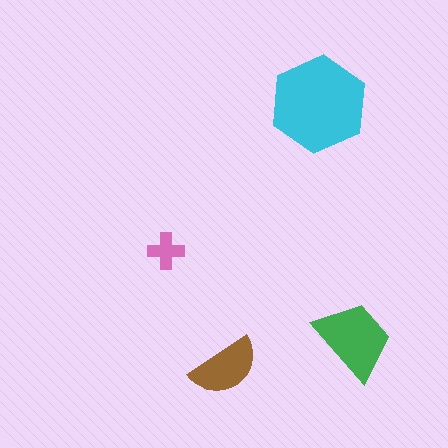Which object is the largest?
The cyan hexagon.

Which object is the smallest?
The pink cross.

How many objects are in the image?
There are 4 objects in the image.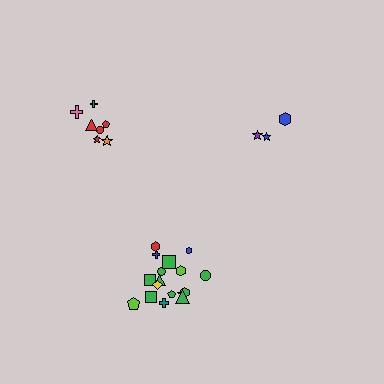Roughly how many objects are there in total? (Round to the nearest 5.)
Roughly 30 objects in total.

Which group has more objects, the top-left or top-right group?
The top-left group.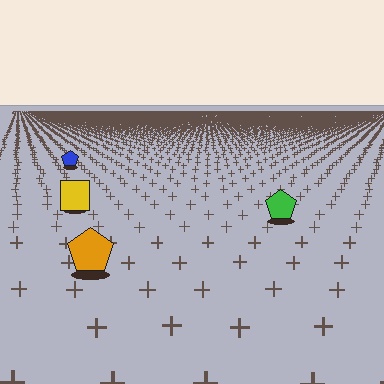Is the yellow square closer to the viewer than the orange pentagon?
No. The orange pentagon is closer — you can tell from the texture gradient: the ground texture is coarser near it.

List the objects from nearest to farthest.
From nearest to farthest: the orange pentagon, the green pentagon, the yellow square, the blue pentagon.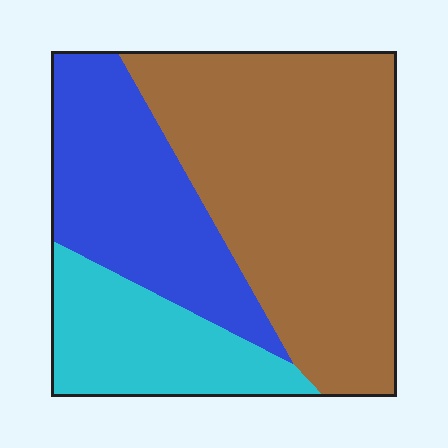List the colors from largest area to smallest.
From largest to smallest: brown, blue, cyan.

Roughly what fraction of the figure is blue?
Blue takes up about one quarter (1/4) of the figure.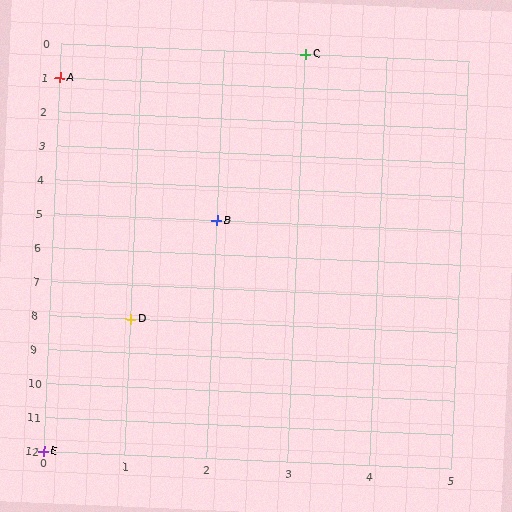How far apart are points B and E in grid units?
Points B and E are 2 columns and 7 rows apart (about 7.3 grid units diagonally).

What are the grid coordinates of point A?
Point A is at grid coordinates (0, 1).